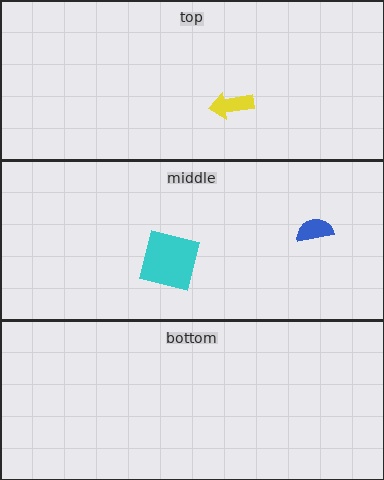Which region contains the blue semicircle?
The middle region.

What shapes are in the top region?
The yellow arrow.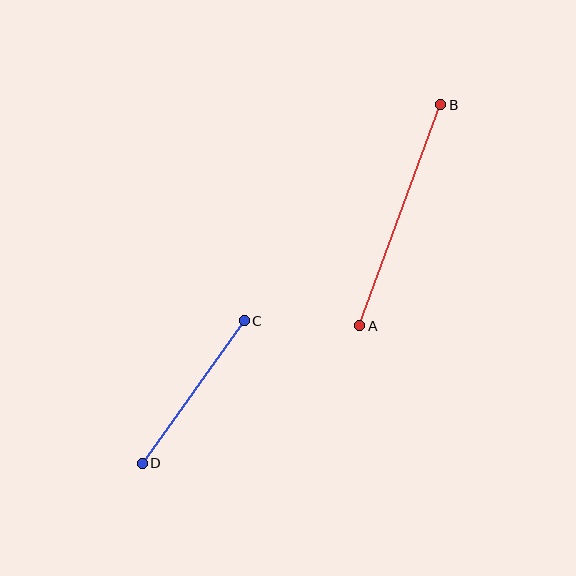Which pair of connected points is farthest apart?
Points A and B are farthest apart.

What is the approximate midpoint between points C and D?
The midpoint is at approximately (193, 392) pixels.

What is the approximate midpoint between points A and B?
The midpoint is at approximately (400, 215) pixels.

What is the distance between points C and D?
The distance is approximately 175 pixels.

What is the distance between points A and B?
The distance is approximately 235 pixels.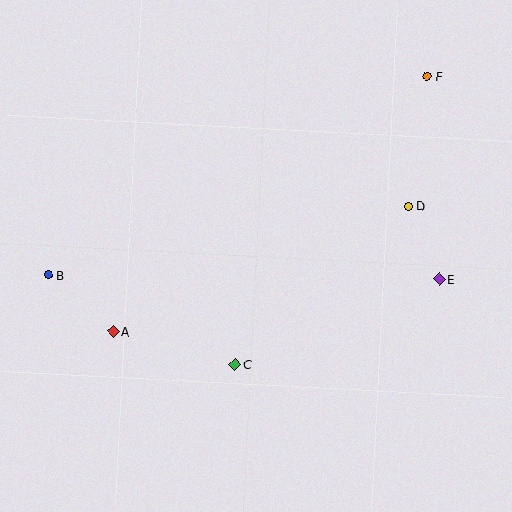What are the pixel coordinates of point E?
Point E is at (439, 279).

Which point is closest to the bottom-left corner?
Point A is closest to the bottom-left corner.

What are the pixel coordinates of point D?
Point D is at (408, 206).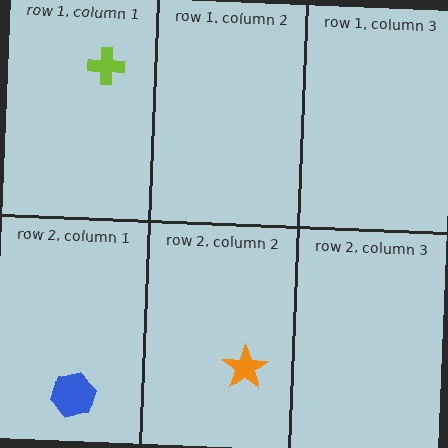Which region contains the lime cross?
The row 1, column 1 region.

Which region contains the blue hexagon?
The row 2, column 1 region.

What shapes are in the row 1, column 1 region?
The lime cross.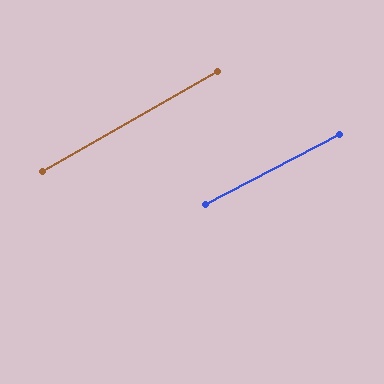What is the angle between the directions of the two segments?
Approximately 2 degrees.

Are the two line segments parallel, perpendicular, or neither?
Parallel — their directions differ by only 1.9°.